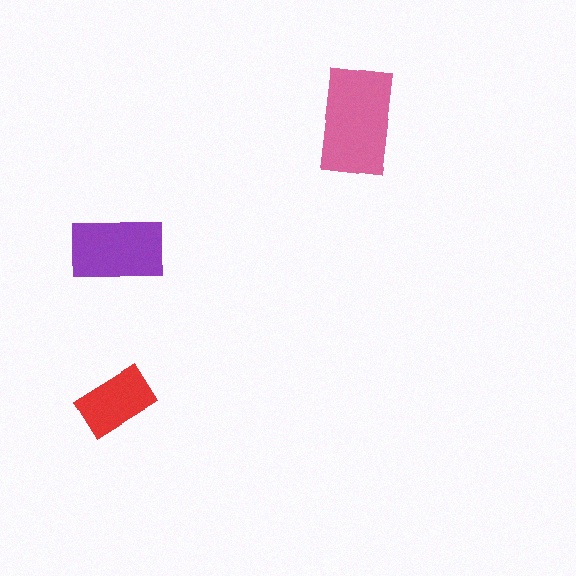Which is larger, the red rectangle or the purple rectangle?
The purple one.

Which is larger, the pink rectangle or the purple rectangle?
The pink one.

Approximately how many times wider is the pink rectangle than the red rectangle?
About 1.5 times wider.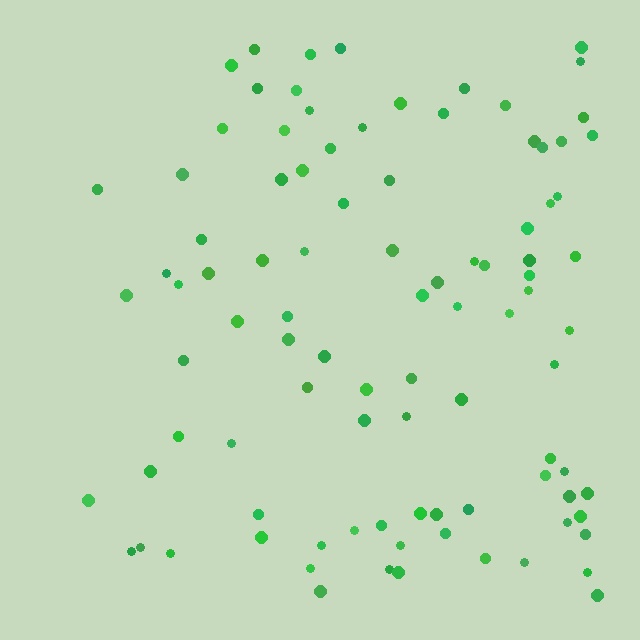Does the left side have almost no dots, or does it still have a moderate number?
Still a moderate number, just noticeably fewer than the right.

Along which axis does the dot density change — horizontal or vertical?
Horizontal.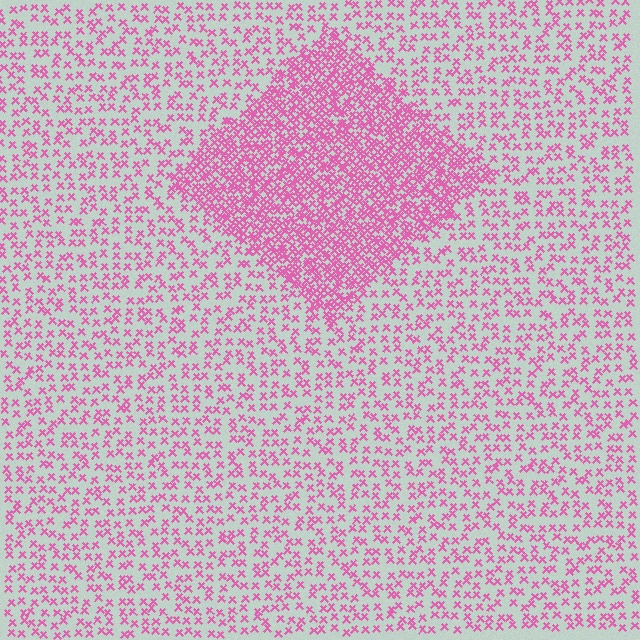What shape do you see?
I see a diamond.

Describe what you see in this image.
The image contains small pink elements arranged at two different densities. A diamond-shaped region is visible where the elements are more densely packed than the surrounding area.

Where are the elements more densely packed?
The elements are more densely packed inside the diamond boundary.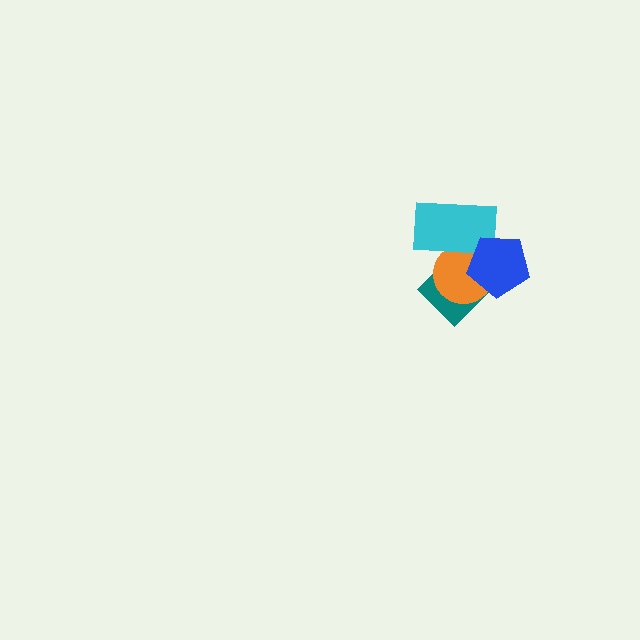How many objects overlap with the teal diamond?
3 objects overlap with the teal diamond.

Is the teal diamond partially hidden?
Yes, it is partially covered by another shape.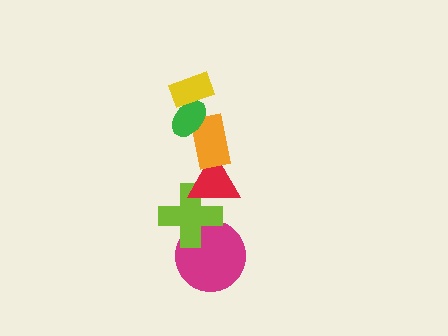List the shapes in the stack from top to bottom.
From top to bottom: the yellow rectangle, the green ellipse, the orange rectangle, the red triangle, the lime cross, the magenta circle.